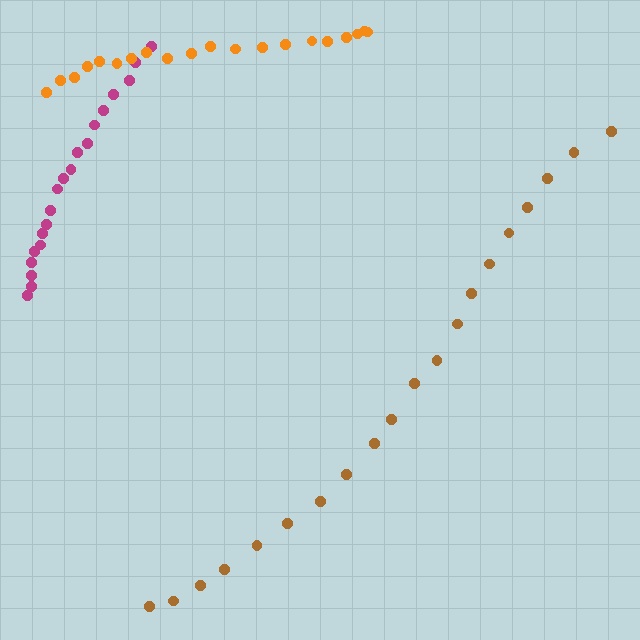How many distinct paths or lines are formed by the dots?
There are 3 distinct paths.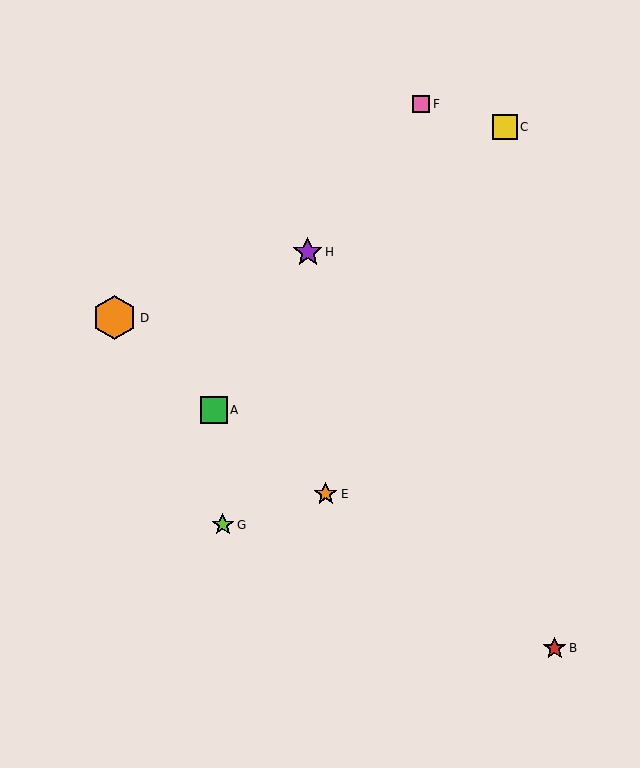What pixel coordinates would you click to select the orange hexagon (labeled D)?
Click at (114, 318) to select the orange hexagon D.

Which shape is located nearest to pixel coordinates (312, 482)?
The orange star (labeled E) at (326, 494) is nearest to that location.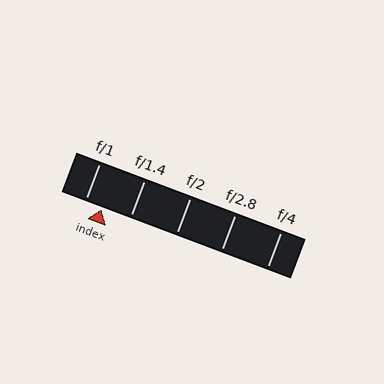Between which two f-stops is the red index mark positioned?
The index mark is between f/1 and f/1.4.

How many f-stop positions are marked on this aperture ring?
There are 5 f-stop positions marked.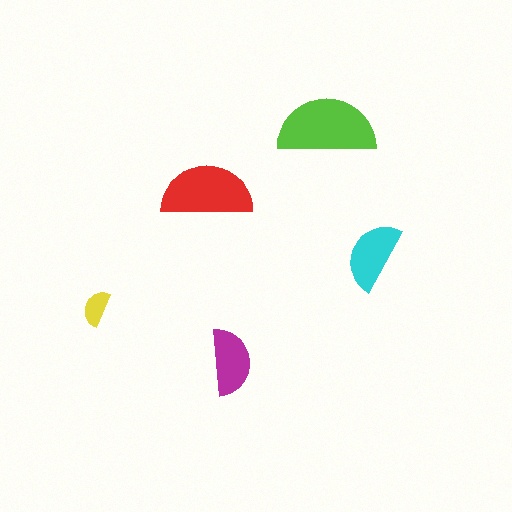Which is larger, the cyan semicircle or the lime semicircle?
The lime one.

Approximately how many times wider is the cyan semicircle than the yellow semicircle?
About 2 times wider.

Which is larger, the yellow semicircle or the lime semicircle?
The lime one.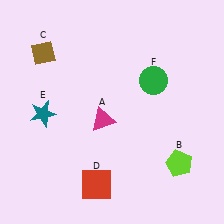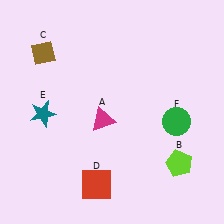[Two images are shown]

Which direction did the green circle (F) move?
The green circle (F) moved down.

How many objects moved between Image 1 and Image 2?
1 object moved between the two images.